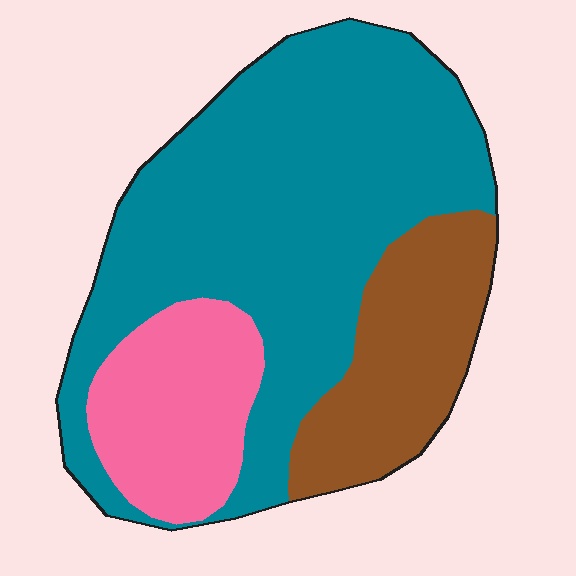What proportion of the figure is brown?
Brown takes up between a sixth and a third of the figure.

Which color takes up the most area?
Teal, at roughly 60%.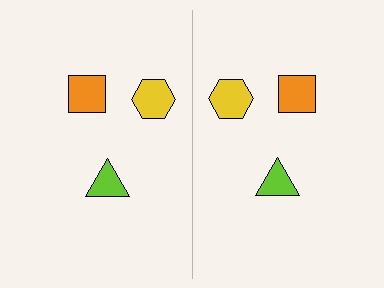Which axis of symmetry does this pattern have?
The pattern has a vertical axis of symmetry running through the center of the image.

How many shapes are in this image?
There are 6 shapes in this image.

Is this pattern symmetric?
Yes, this pattern has bilateral (reflection) symmetry.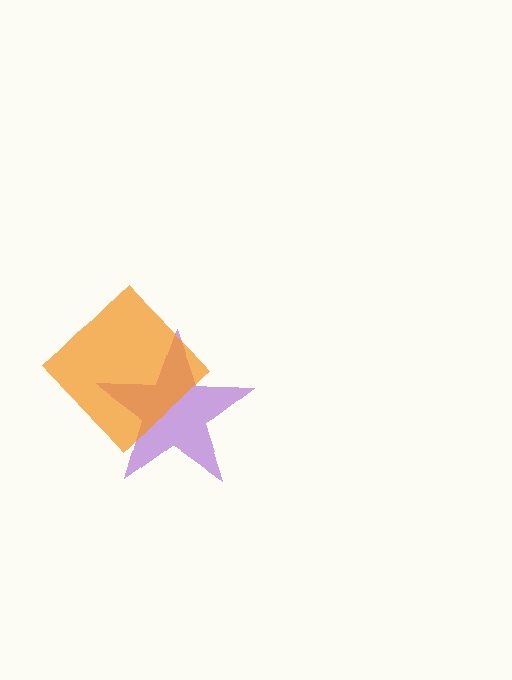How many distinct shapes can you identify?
There are 2 distinct shapes: a purple star, an orange diamond.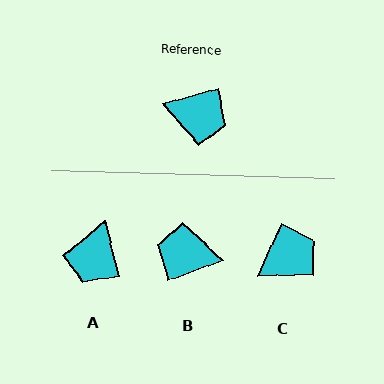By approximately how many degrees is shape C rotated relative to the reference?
Approximately 50 degrees counter-clockwise.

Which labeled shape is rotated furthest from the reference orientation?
B, about 175 degrees away.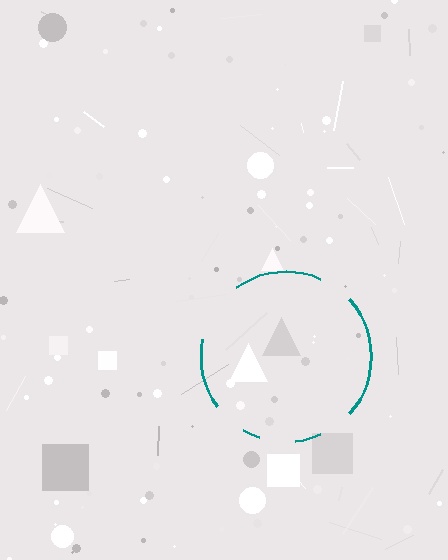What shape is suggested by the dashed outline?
The dashed outline suggests a circle.